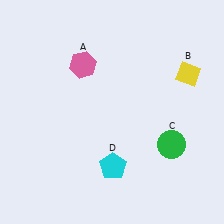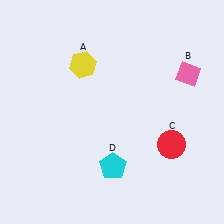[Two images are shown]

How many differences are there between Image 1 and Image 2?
There are 3 differences between the two images.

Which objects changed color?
A changed from pink to yellow. B changed from yellow to pink. C changed from green to red.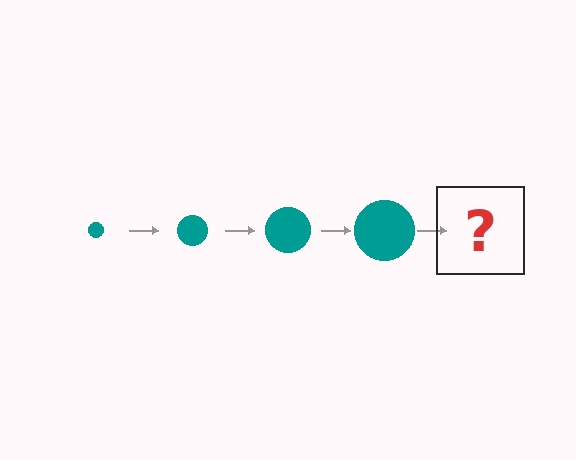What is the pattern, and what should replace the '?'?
The pattern is that the circle gets progressively larger each step. The '?' should be a teal circle, larger than the previous one.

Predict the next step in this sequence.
The next step is a teal circle, larger than the previous one.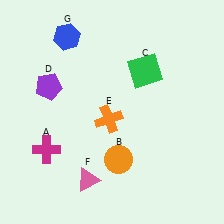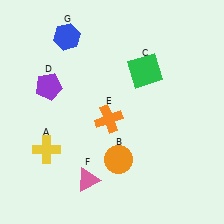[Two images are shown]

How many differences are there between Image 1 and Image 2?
There is 1 difference between the two images.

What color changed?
The cross (A) changed from magenta in Image 1 to yellow in Image 2.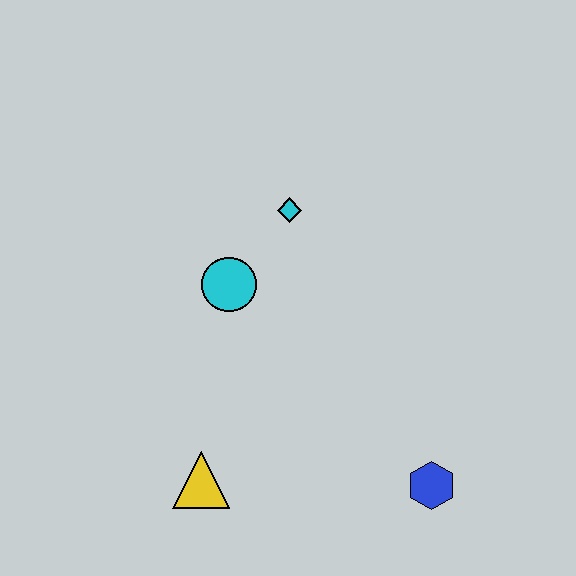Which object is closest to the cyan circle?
The cyan diamond is closest to the cyan circle.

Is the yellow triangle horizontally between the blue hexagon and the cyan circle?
No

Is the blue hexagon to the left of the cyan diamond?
No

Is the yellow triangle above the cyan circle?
No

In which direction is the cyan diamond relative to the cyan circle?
The cyan diamond is above the cyan circle.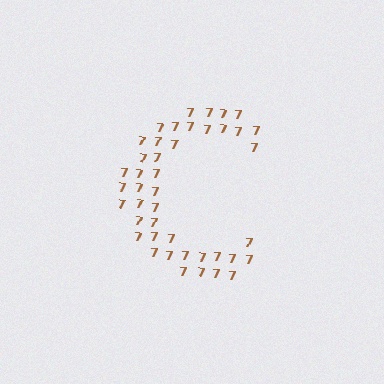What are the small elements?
The small elements are digit 7's.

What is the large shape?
The large shape is the letter C.